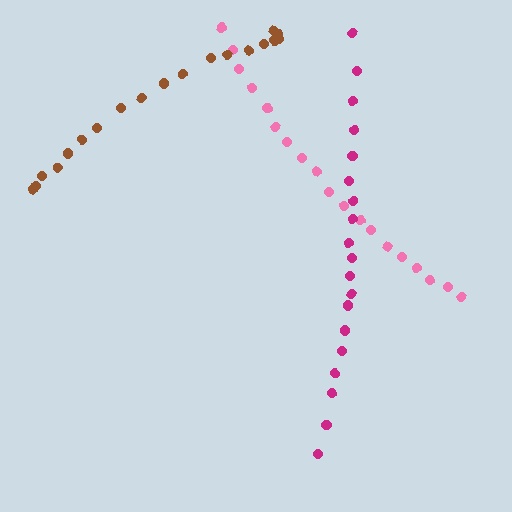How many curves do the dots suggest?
There are 3 distinct paths.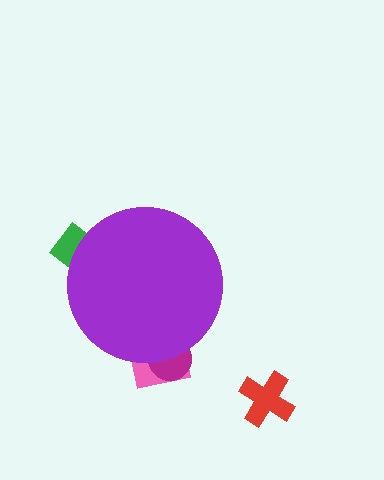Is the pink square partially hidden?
Yes, the pink square is partially hidden behind the purple circle.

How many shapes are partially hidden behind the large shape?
3 shapes are partially hidden.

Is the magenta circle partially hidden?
Yes, the magenta circle is partially hidden behind the purple circle.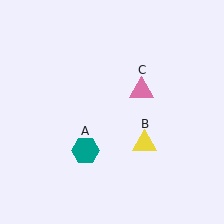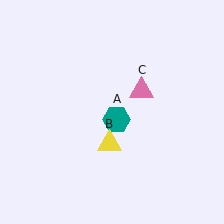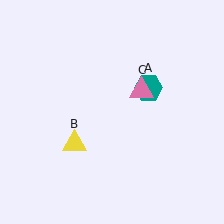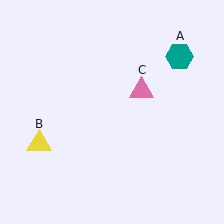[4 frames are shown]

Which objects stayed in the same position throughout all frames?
Pink triangle (object C) remained stationary.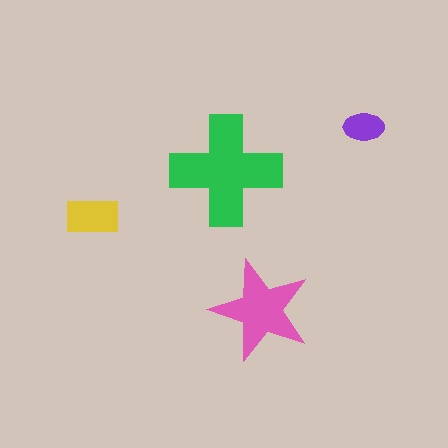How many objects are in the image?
There are 4 objects in the image.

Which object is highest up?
The purple ellipse is topmost.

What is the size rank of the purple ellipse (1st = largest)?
4th.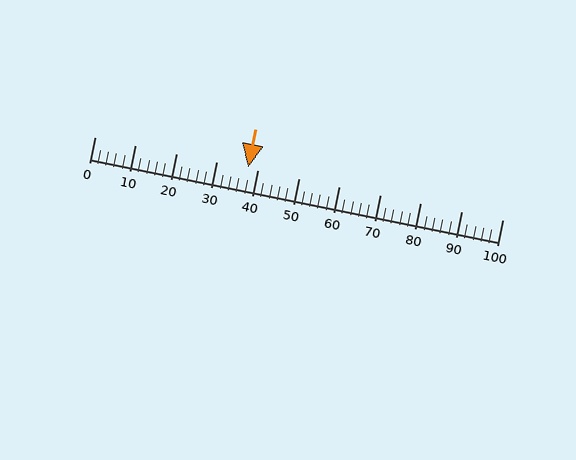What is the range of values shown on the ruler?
The ruler shows values from 0 to 100.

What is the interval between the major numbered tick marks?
The major tick marks are spaced 10 units apart.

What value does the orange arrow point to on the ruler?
The orange arrow points to approximately 38.